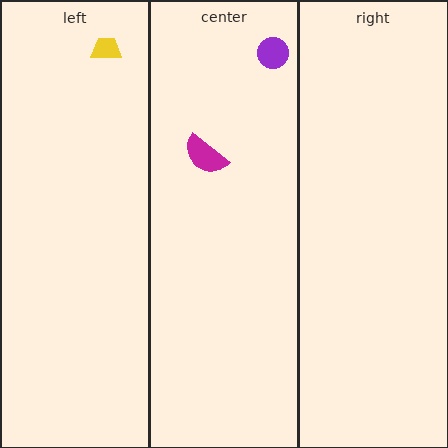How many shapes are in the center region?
2.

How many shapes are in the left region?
1.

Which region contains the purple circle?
The center region.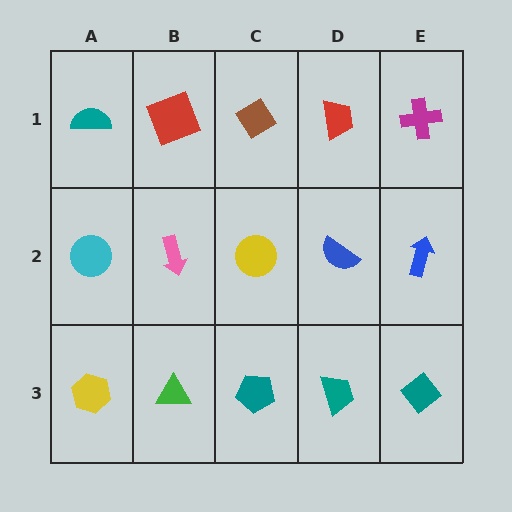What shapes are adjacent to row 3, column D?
A blue semicircle (row 2, column D), a teal pentagon (row 3, column C), a teal diamond (row 3, column E).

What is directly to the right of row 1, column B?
A brown diamond.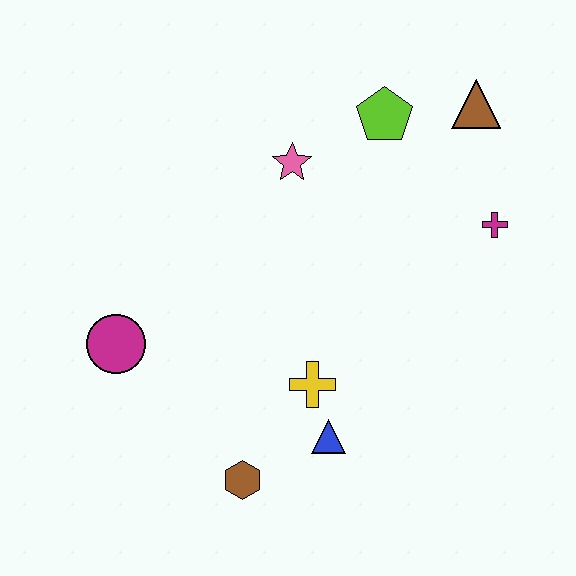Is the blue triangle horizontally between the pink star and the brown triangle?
Yes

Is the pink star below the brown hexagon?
No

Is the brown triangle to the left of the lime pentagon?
No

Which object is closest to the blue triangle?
The yellow cross is closest to the blue triangle.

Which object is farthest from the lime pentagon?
The brown hexagon is farthest from the lime pentagon.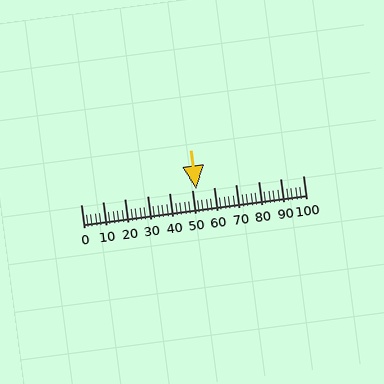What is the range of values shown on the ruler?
The ruler shows values from 0 to 100.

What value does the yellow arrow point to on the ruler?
The yellow arrow points to approximately 52.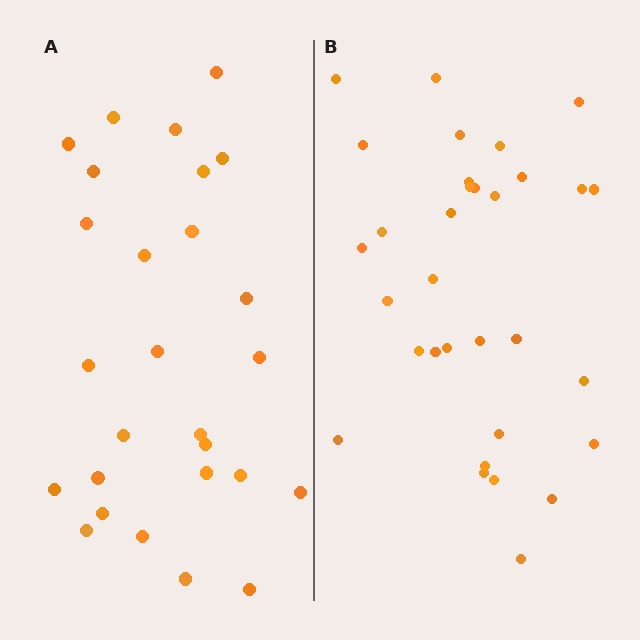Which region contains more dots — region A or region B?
Region B (the right region) has more dots.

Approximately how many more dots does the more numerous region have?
Region B has about 5 more dots than region A.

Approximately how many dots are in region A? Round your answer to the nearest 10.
About 30 dots. (The exact count is 27, which rounds to 30.)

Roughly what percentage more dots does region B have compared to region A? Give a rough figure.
About 20% more.